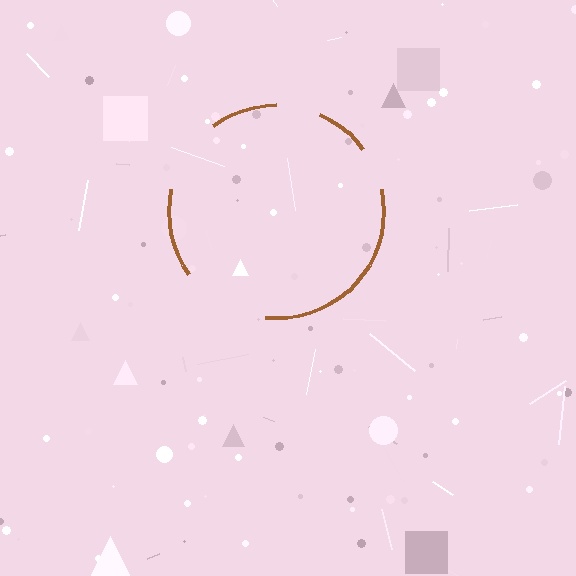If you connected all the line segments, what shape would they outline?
They would outline a circle.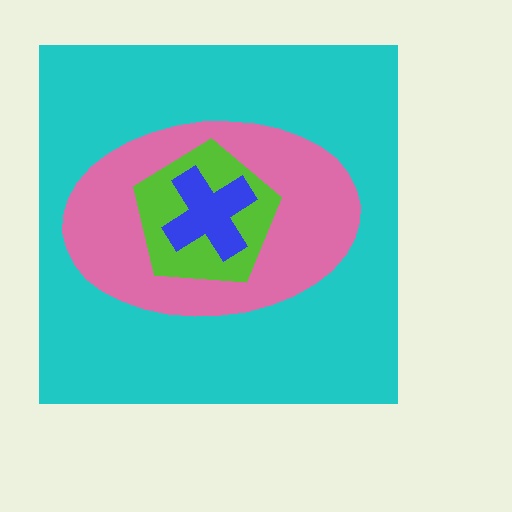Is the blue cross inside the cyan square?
Yes.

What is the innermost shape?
The blue cross.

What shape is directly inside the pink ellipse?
The lime pentagon.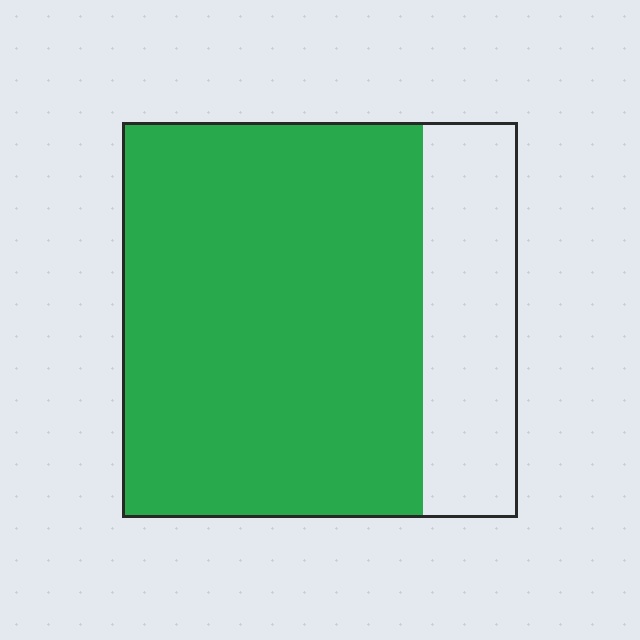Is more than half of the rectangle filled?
Yes.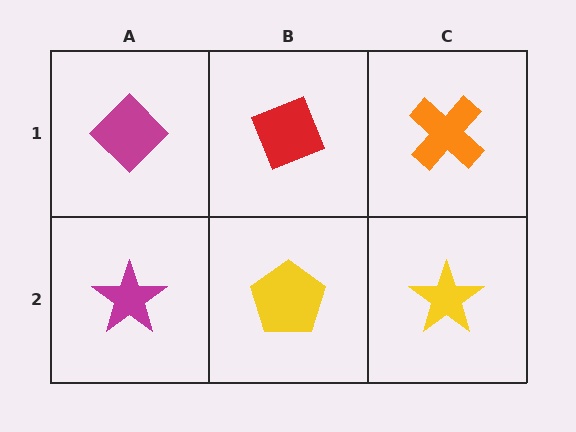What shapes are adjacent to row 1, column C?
A yellow star (row 2, column C), a red diamond (row 1, column B).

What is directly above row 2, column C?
An orange cross.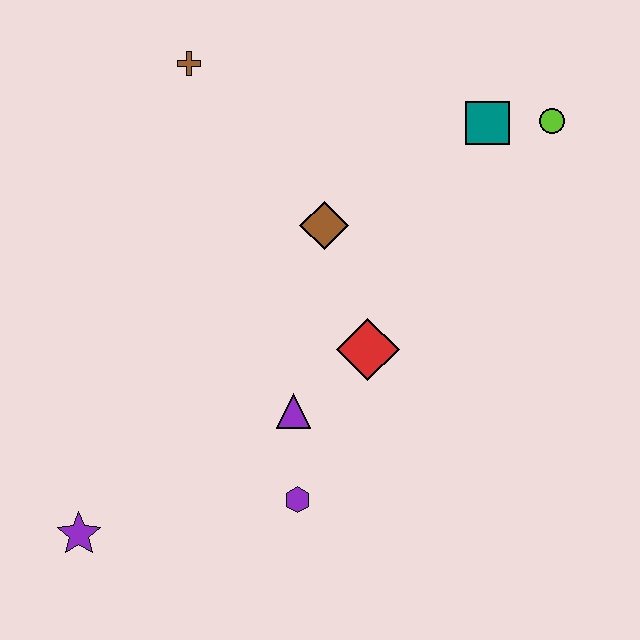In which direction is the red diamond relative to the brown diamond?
The red diamond is below the brown diamond.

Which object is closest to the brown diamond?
The red diamond is closest to the brown diamond.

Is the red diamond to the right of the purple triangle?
Yes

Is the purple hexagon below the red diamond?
Yes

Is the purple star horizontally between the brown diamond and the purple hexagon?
No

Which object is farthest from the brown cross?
The purple star is farthest from the brown cross.